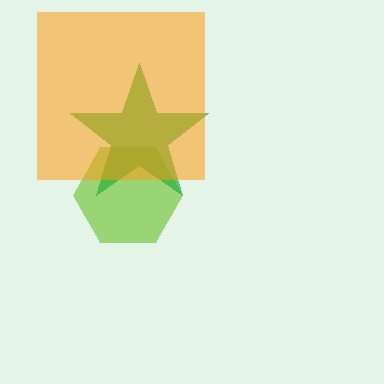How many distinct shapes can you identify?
There are 3 distinct shapes: a lime hexagon, a green star, an orange square.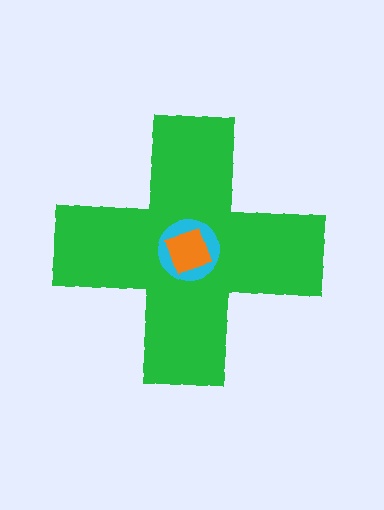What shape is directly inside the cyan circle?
The orange square.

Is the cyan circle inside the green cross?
Yes.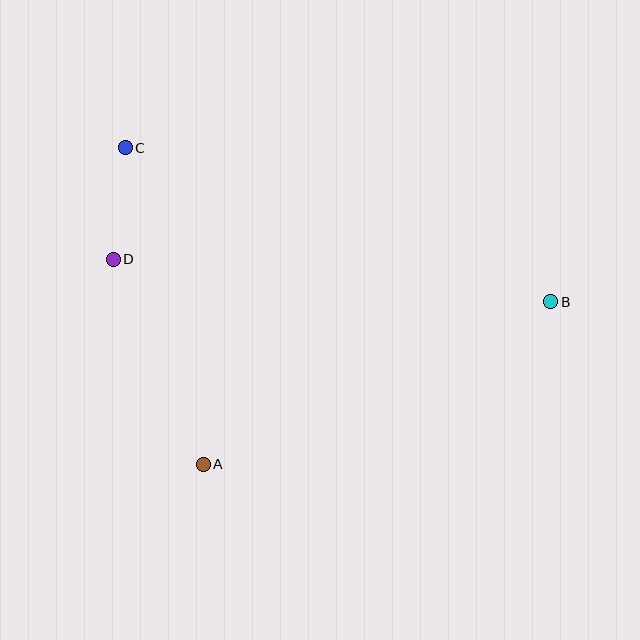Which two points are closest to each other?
Points C and D are closest to each other.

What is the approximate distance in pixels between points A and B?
The distance between A and B is approximately 384 pixels.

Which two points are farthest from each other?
Points B and C are farthest from each other.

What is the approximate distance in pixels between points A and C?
The distance between A and C is approximately 326 pixels.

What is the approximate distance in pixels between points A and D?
The distance between A and D is approximately 224 pixels.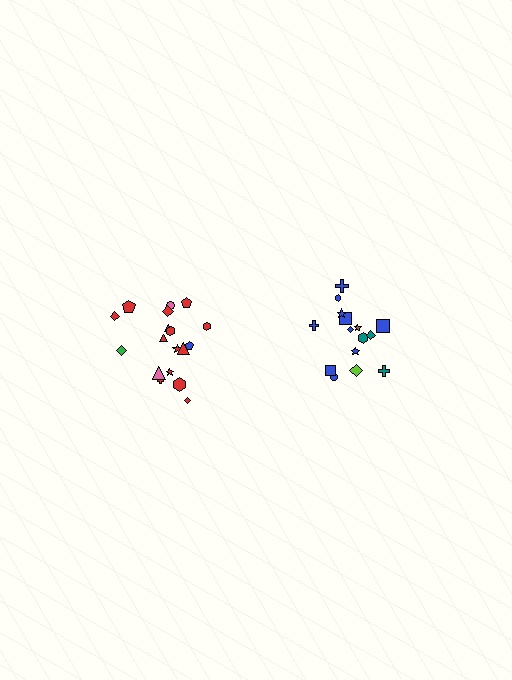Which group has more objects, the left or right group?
The left group.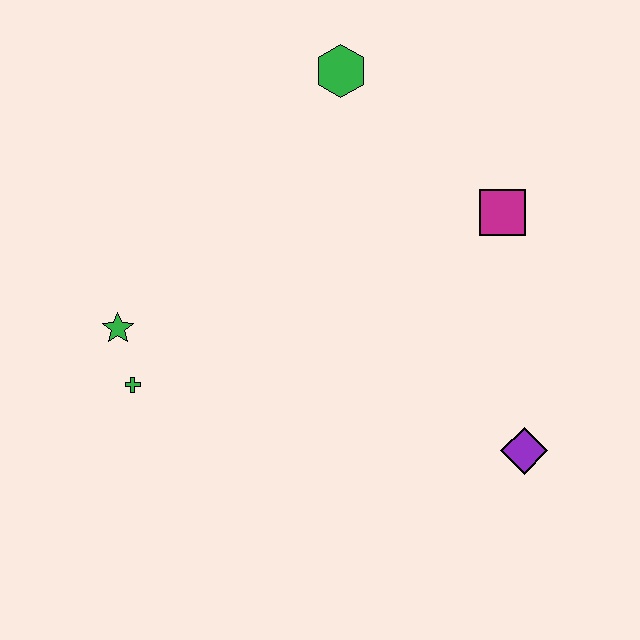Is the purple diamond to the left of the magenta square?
No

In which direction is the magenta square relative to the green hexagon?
The magenta square is to the right of the green hexagon.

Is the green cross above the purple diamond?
Yes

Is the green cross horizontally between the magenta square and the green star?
Yes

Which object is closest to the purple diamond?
The magenta square is closest to the purple diamond.